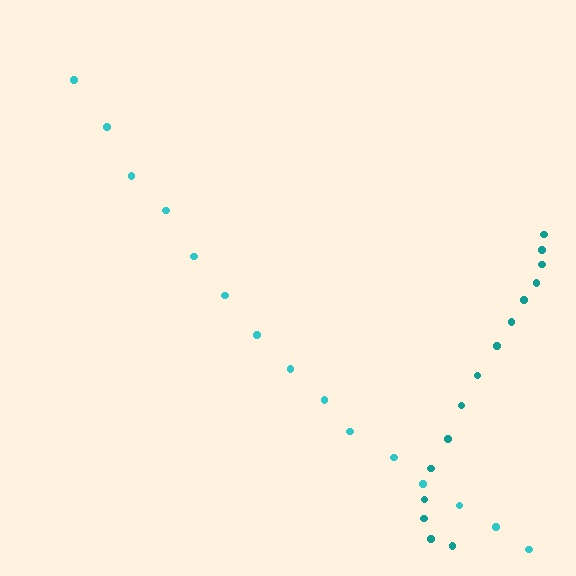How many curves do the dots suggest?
There are 2 distinct paths.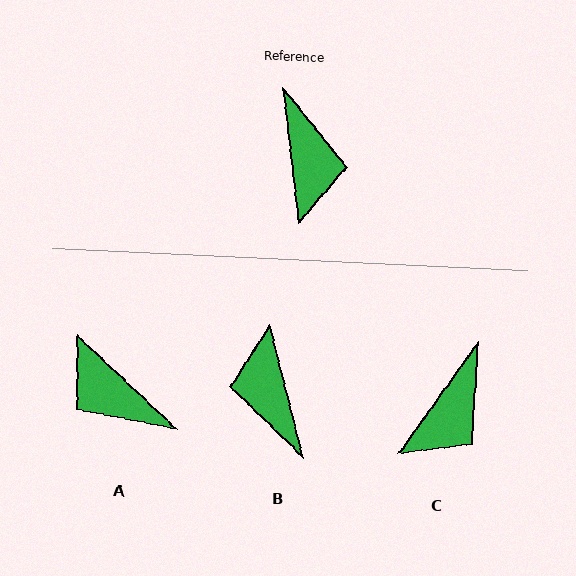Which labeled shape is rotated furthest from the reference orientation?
B, about 172 degrees away.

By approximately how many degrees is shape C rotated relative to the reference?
Approximately 42 degrees clockwise.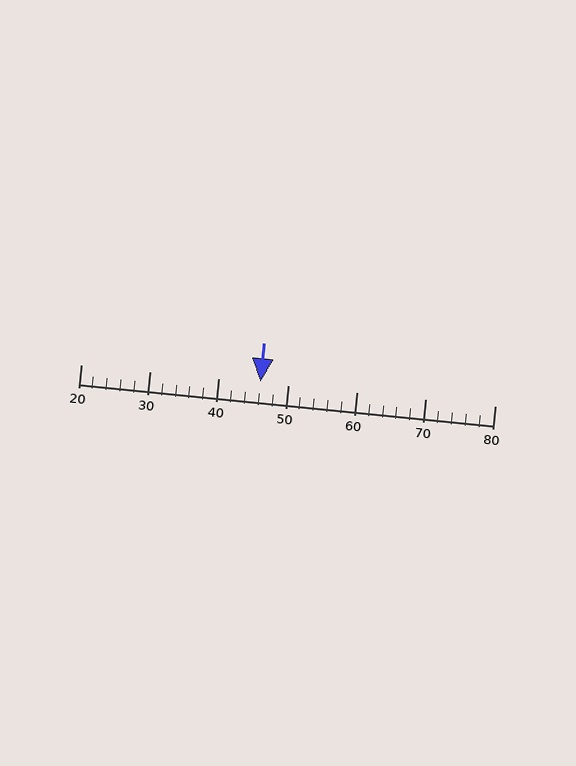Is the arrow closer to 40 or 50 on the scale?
The arrow is closer to 50.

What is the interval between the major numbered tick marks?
The major tick marks are spaced 10 units apart.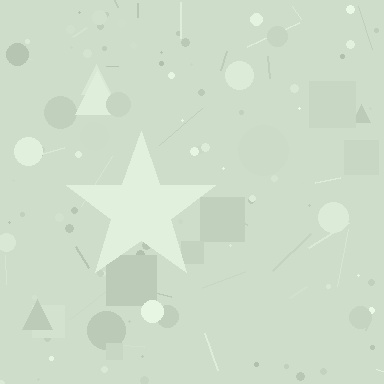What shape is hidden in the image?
A star is hidden in the image.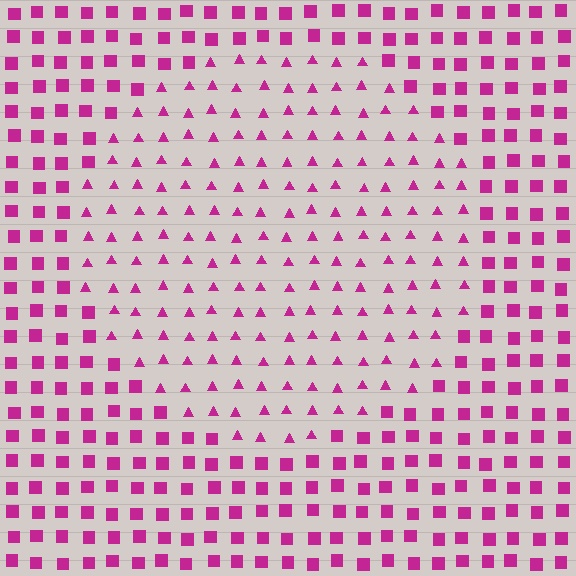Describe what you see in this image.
The image is filled with small magenta elements arranged in a uniform grid. A circle-shaped region contains triangles, while the surrounding area contains squares. The boundary is defined purely by the change in element shape.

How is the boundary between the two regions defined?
The boundary is defined by a change in element shape: triangles inside vs. squares outside. All elements share the same color and spacing.